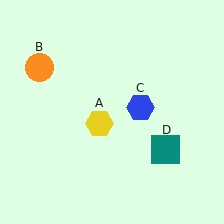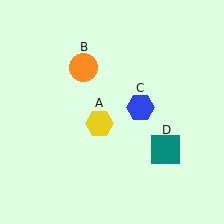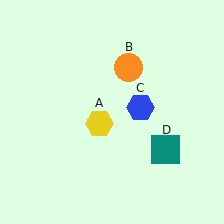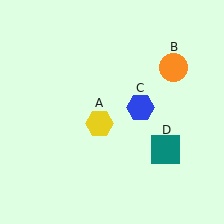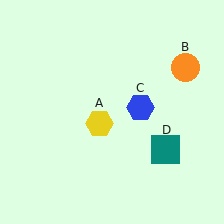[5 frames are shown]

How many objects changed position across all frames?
1 object changed position: orange circle (object B).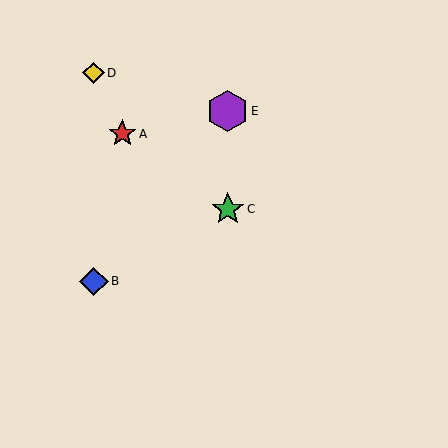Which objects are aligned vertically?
Objects C, E are aligned vertically.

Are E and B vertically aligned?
No, E is at x≈228 and B is at x≈94.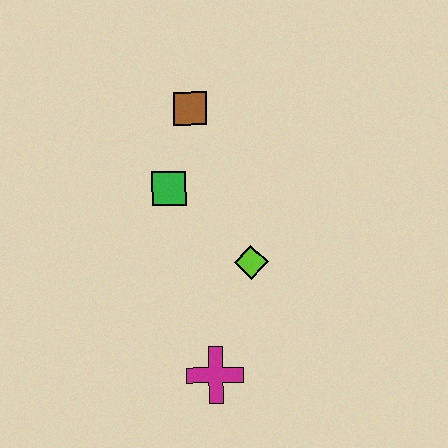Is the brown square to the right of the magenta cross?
No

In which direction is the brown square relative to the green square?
The brown square is above the green square.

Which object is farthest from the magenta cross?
The brown square is farthest from the magenta cross.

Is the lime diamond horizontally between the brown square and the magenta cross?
No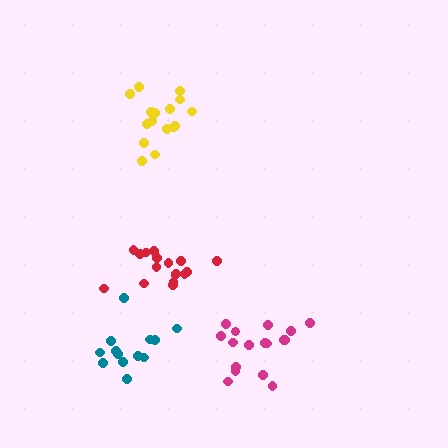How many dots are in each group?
Group 1: 17 dots, Group 2: 13 dots, Group 3: 17 dots, Group 4: 16 dots (63 total).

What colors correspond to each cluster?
The clusters are colored: red, teal, magenta, yellow.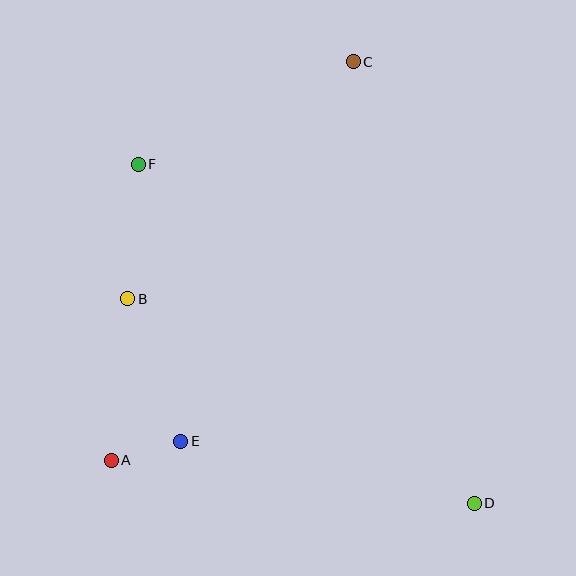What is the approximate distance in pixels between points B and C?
The distance between B and C is approximately 327 pixels.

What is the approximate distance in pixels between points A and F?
The distance between A and F is approximately 297 pixels.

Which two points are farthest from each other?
Points D and F are farthest from each other.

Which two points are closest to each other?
Points A and E are closest to each other.